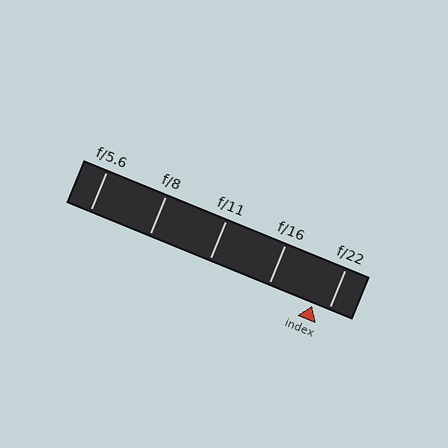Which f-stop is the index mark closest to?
The index mark is closest to f/22.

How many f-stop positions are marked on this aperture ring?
There are 5 f-stop positions marked.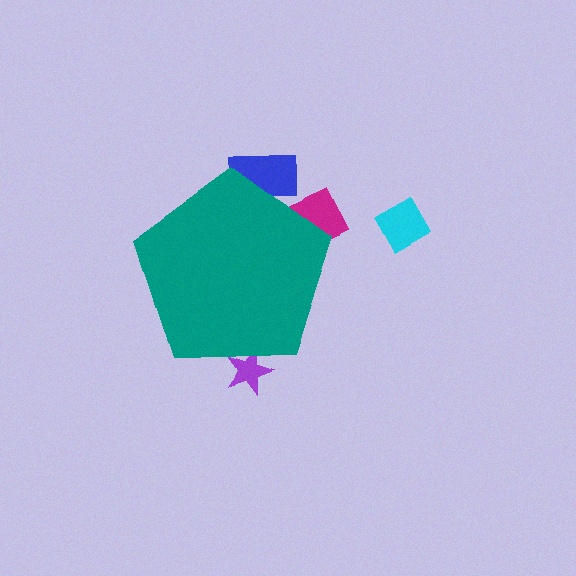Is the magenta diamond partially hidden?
Yes, the magenta diamond is partially hidden behind the teal pentagon.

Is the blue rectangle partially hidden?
Yes, the blue rectangle is partially hidden behind the teal pentagon.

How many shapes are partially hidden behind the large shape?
3 shapes are partially hidden.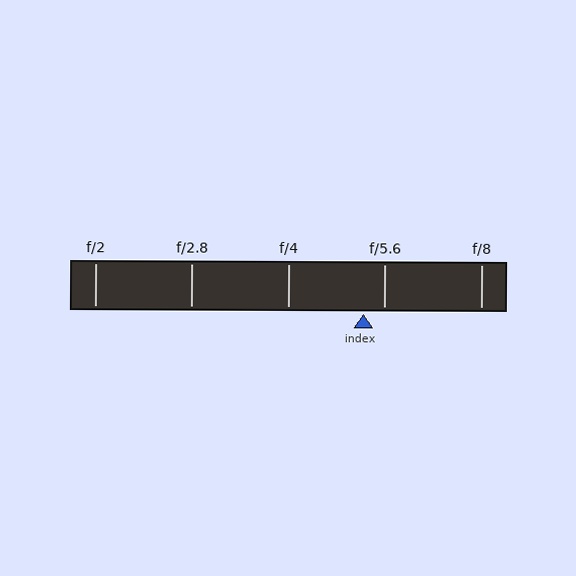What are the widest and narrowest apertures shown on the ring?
The widest aperture shown is f/2 and the narrowest is f/8.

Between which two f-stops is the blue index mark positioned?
The index mark is between f/4 and f/5.6.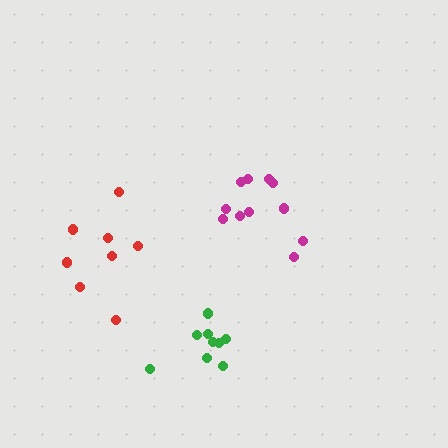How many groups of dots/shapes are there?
There are 3 groups.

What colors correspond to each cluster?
The clusters are colored: magenta, green, red.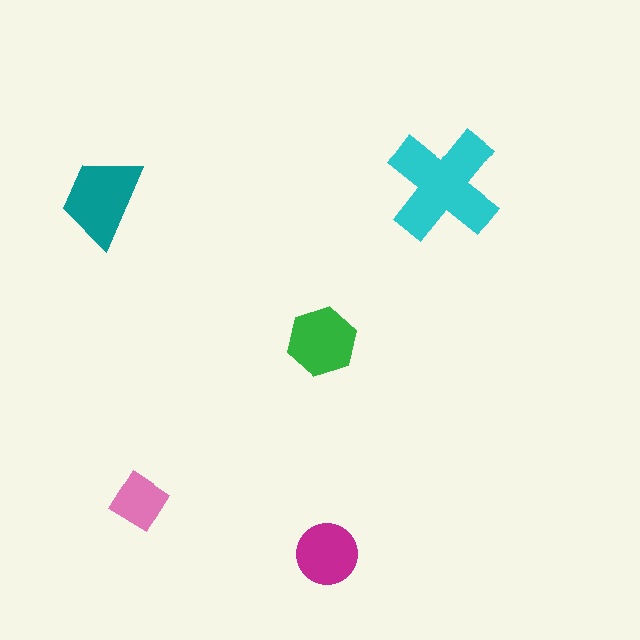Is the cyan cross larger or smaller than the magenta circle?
Larger.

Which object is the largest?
The cyan cross.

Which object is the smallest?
The pink diamond.